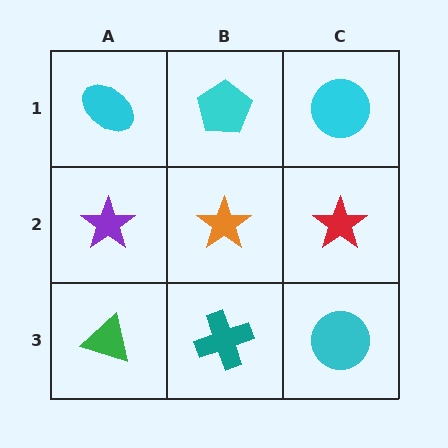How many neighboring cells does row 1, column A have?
2.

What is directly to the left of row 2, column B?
A purple star.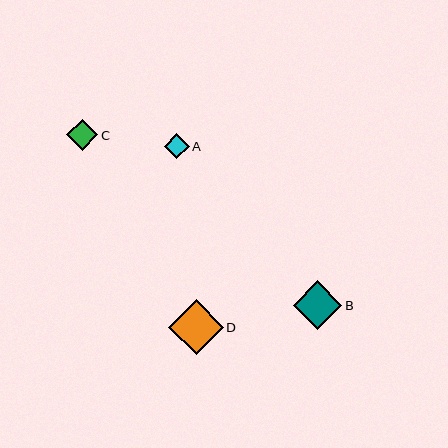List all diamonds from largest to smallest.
From largest to smallest: D, B, C, A.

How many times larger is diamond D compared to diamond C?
Diamond D is approximately 1.7 times the size of diamond C.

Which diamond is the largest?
Diamond D is the largest with a size of approximately 54 pixels.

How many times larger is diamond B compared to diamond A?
Diamond B is approximately 2.0 times the size of diamond A.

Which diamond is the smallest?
Diamond A is the smallest with a size of approximately 24 pixels.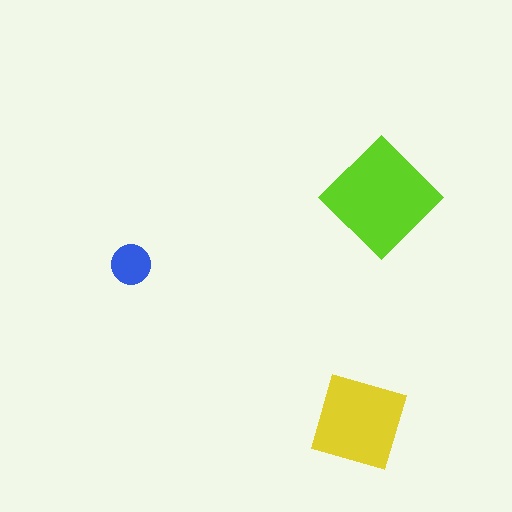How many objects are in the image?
There are 3 objects in the image.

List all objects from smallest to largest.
The blue circle, the yellow square, the lime diamond.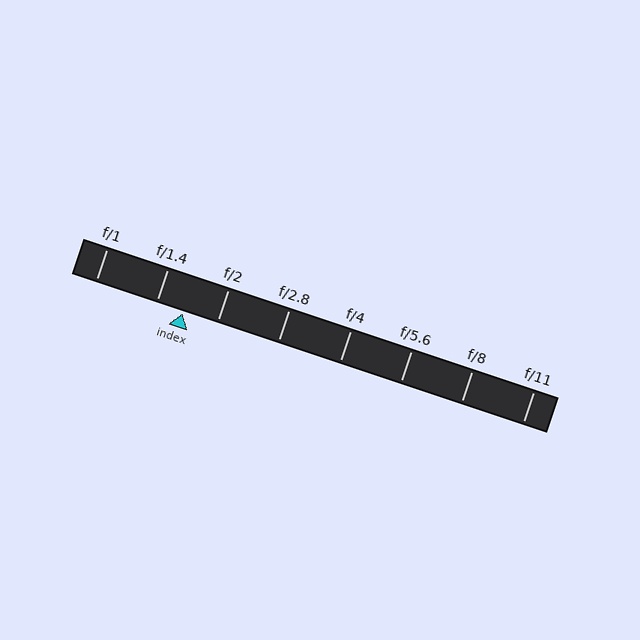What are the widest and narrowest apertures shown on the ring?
The widest aperture shown is f/1 and the narrowest is f/11.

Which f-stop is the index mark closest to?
The index mark is closest to f/1.4.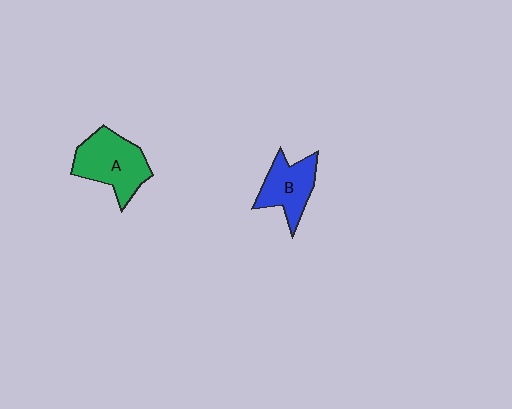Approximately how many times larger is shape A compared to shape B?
Approximately 1.3 times.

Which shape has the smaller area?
Shape B (blue).